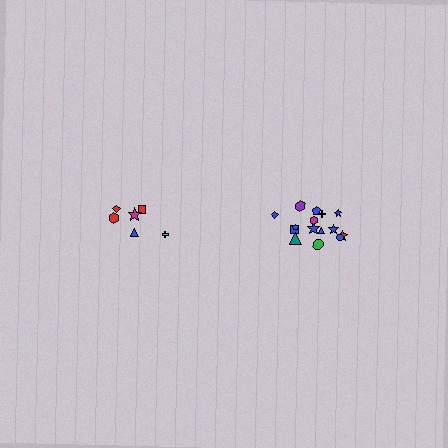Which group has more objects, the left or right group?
The right group.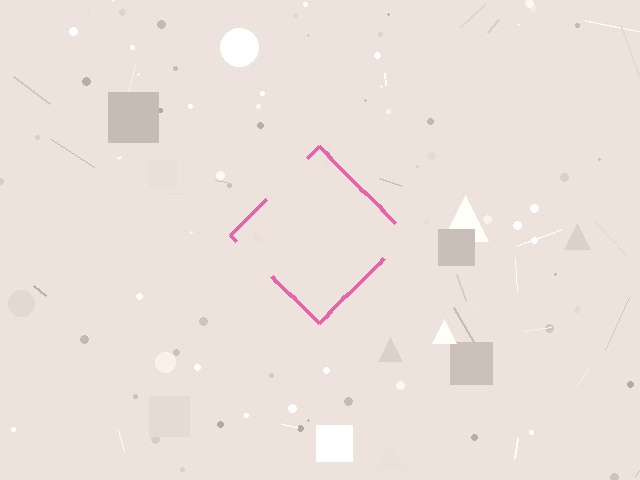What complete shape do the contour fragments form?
The contour fragments form a diamond.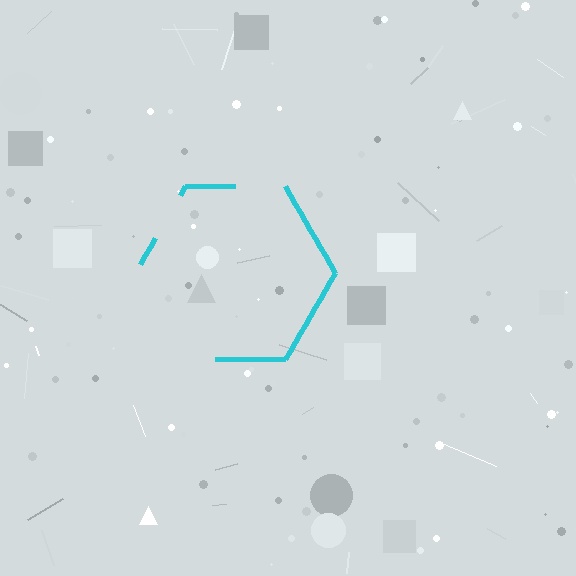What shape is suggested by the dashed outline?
The dashed outline suggests a hexagon.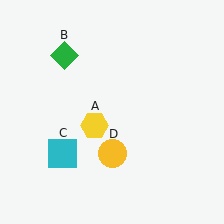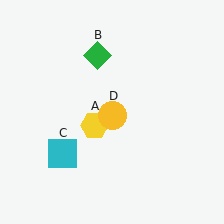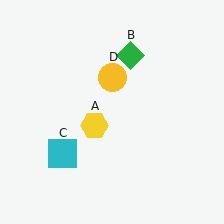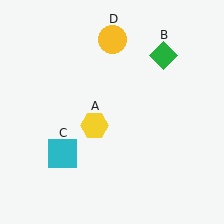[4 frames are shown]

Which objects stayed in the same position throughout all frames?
Yellow hexagon (object A) and cyan square (object C) remained stationary.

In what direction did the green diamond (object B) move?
The green diamond (object B) moved right.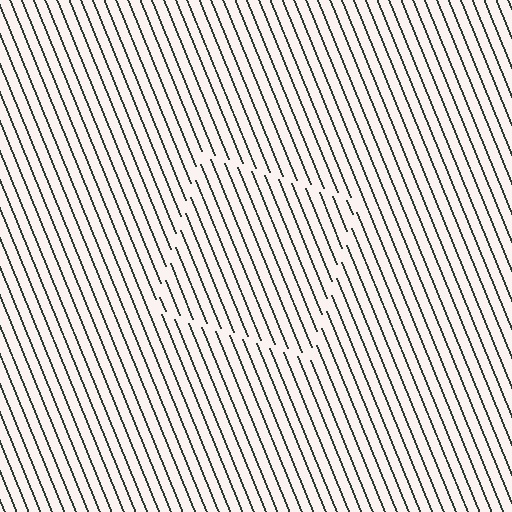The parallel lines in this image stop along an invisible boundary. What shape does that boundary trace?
An illusory square. The interior of the shape contains the same grating, shifted by half a period — the contour is defined by the phase discontinuity where line-ends from the inner and outer gratings abut.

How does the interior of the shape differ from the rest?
The interior of the shape contains the same grating, shifted by half a period — the contour is defined by the phase discontinuity where line-ends from the inner and outer gratings abut.